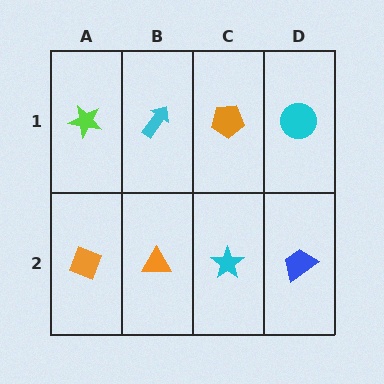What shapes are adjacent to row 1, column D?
A blue trapezoid (row 2, column D), an orange pentagon (row 1, column C).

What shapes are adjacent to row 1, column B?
An orange triangle (row 2, column B), a lime star (row 1, column A), an orange pentagon (row 1, column C).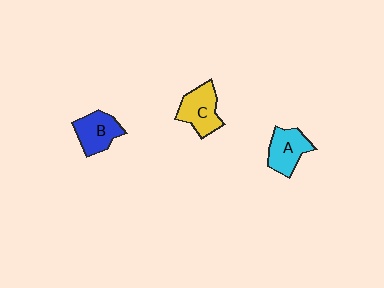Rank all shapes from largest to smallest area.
From largest to smallest: C (yellow), A (cyan), B (blue).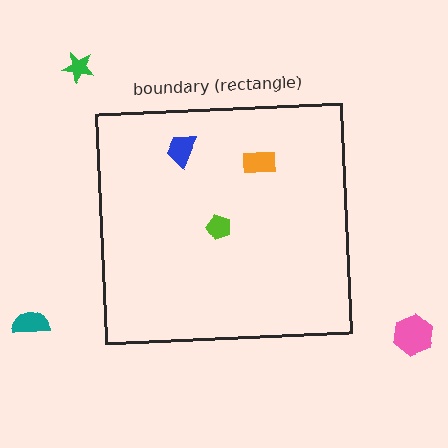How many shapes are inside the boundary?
3 inside, 3 outside.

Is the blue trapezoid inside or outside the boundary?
Inside.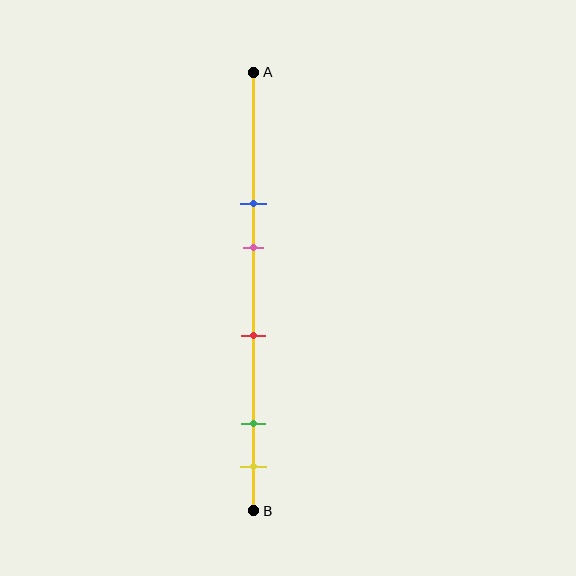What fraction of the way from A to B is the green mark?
The green mark is approximately 80% (0.8) of the way from A to B.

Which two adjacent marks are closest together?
The green and yellow marks are the closest adjacent pair.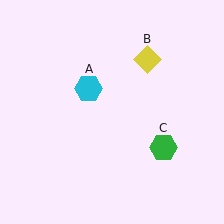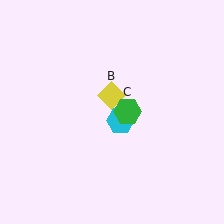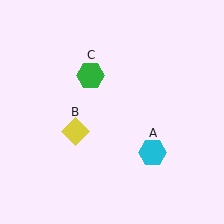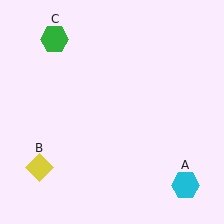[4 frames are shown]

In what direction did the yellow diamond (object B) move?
The yellow diamond (object B) moved down and to the left.